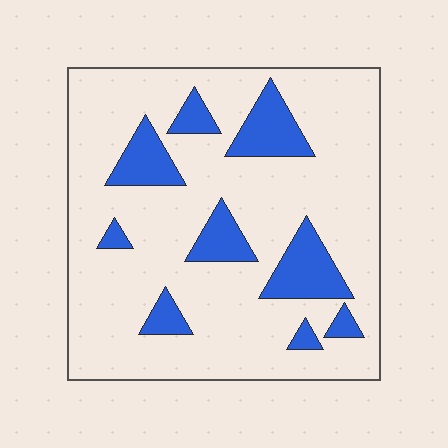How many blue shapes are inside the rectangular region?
9.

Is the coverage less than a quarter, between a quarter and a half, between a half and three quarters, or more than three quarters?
Less than a quarter.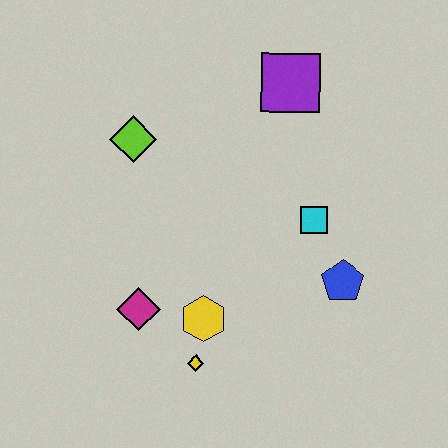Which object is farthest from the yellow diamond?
The purple square is farthest from the yellow diamond.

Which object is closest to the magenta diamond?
The yellow hexagon is closest to the magenta diamond.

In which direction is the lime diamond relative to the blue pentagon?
The lime diamond is to the left of the blue pentagon.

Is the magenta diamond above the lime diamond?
No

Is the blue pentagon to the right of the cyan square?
Yes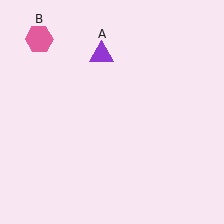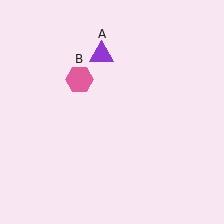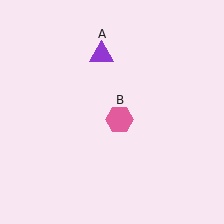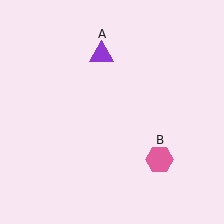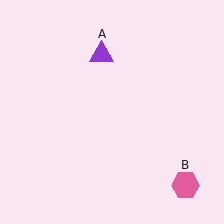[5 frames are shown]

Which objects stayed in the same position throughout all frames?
Purple triangle (object A) remained stationary.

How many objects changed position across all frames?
1 object changed position: pink hexagon (object B).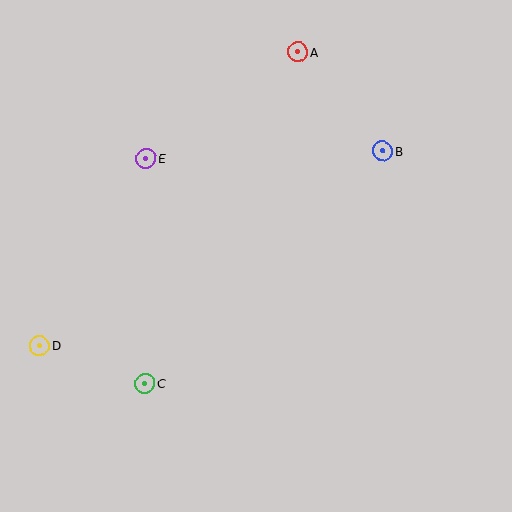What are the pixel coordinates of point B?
Point B is at (383, 151).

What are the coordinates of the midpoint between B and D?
The midpoint between B and D is at (211, 248).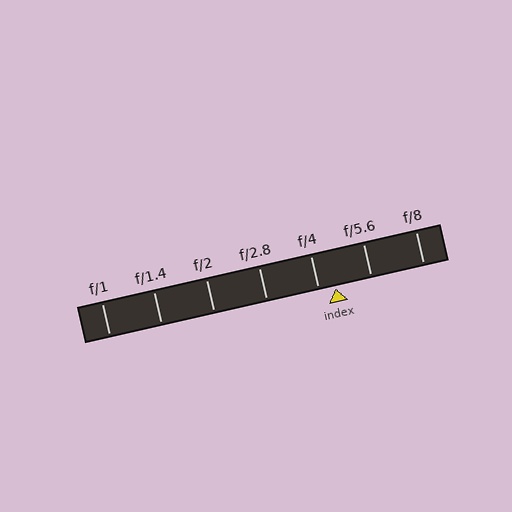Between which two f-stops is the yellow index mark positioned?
The index mark is between f/4 and f/5.6.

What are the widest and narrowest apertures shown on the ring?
The widest aperture shown is f/1 and the narrowest is f/8.